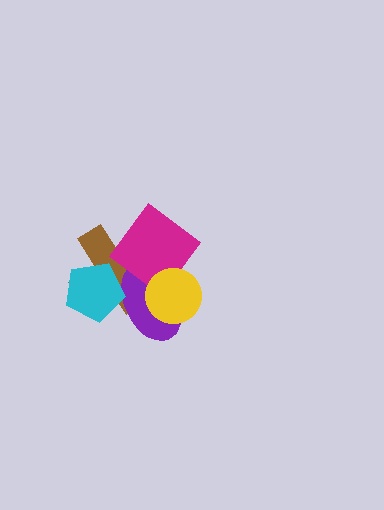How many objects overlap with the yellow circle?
2 objects overlap with the yellow circle.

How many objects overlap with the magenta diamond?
3 objects overlap with the magenta diamond.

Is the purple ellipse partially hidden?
Yes, it is partially covered by another shape.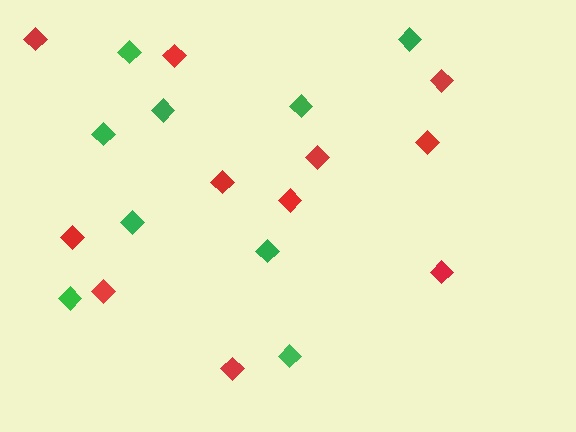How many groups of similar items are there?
There are 2 groups: one group of red diamonds (11) and one group of green diamonds (9).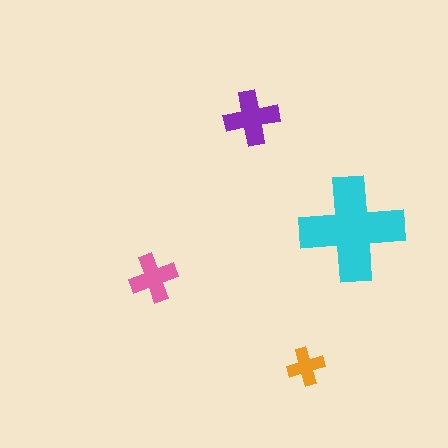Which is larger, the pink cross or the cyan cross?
The cyan one.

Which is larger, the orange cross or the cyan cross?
The cyan one.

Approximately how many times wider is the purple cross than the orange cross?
About 1.5 times wider.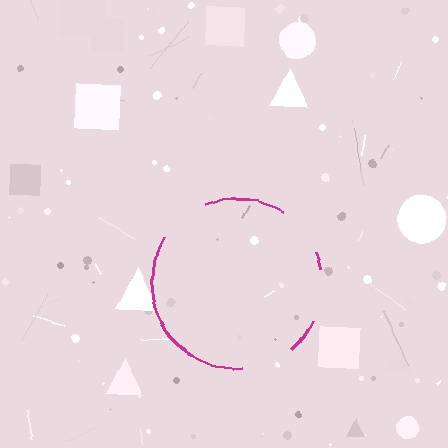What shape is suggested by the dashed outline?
The dashed outline suggests a circle.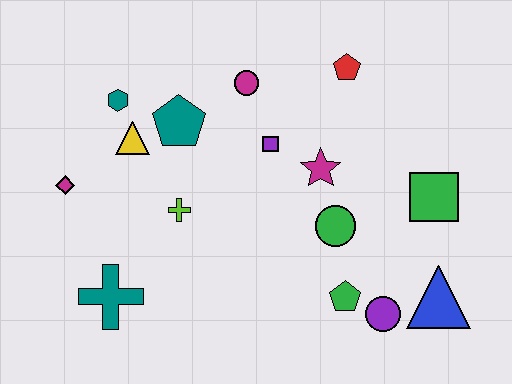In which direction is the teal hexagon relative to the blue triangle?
The teal hexagon is to the left of the blue triangle.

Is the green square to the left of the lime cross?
No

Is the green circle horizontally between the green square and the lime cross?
Yes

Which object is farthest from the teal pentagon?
The blue triangle is farthest from the teal pentagon.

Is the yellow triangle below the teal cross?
No